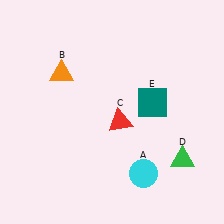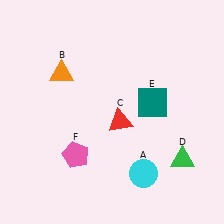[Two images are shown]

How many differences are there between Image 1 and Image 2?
There is 1 difference between the two images.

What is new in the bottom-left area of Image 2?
A pink pentagon (F) was added in the bottom-left area of Image 2.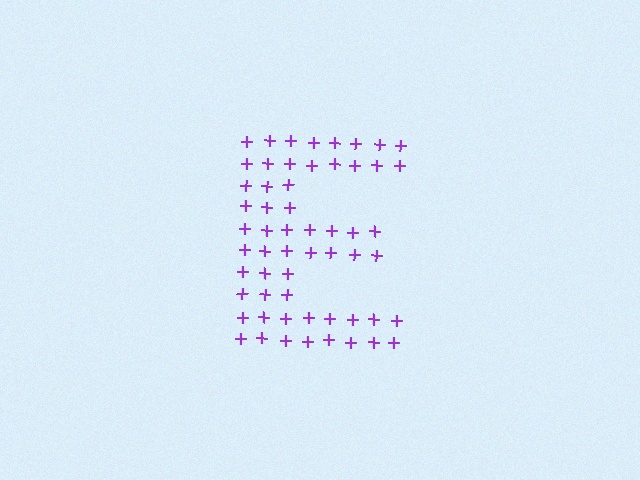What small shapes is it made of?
It is made of small plus signs.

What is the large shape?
The large shape is the letter E.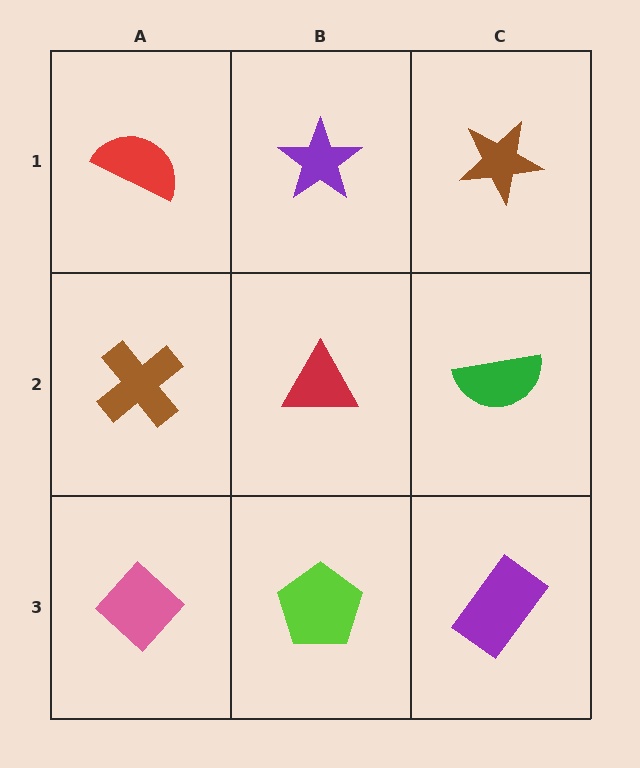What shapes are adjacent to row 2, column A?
A red semicircle (row 1, column A), a pink diamond (row 3, column A), a red triangle (row 2, column B).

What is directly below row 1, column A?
A brown cross.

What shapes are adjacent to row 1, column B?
A red triangle (row 2, column B), a red semicircle (row 1, column A), a brown star (row 1, column C).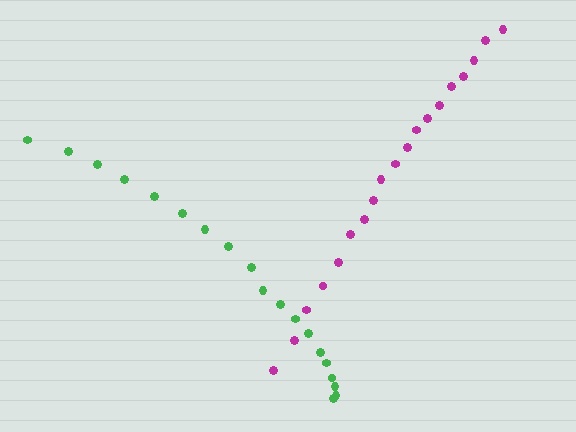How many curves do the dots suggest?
There are 2 distinct paths.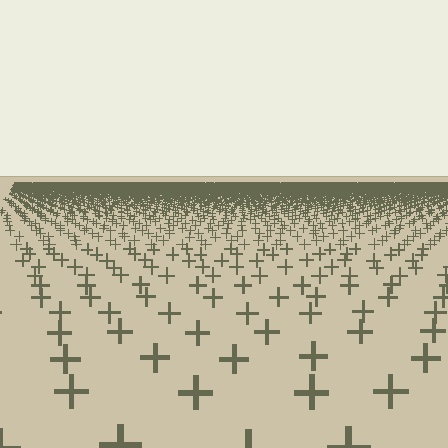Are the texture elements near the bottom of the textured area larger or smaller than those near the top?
Larger. Near the bottom, elements are closer to the viewer and appear at a bigger on-screen size.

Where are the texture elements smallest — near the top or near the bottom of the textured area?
Near the top.